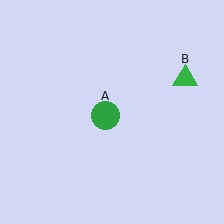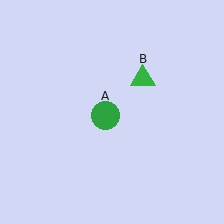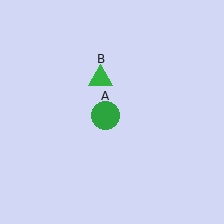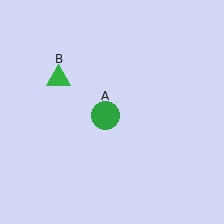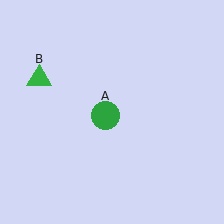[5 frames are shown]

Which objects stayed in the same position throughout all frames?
Green circle (object A) remained stationary.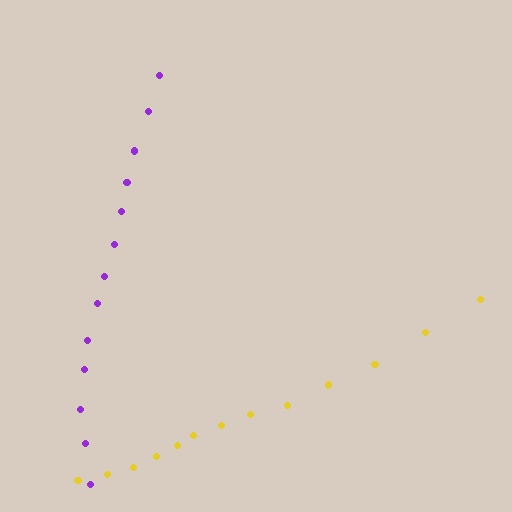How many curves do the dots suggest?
There are 2 distinct paths.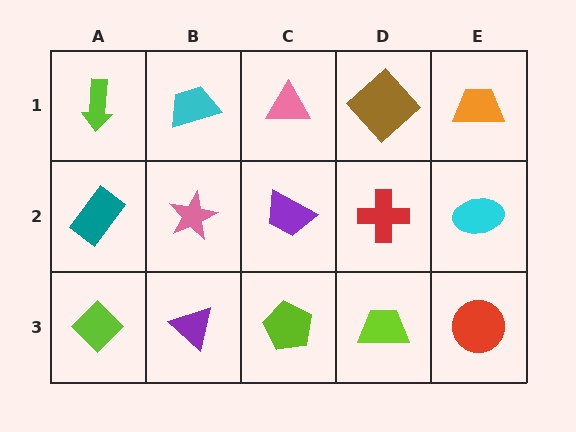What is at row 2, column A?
A teal rectangle.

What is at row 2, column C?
A purple trapezoid.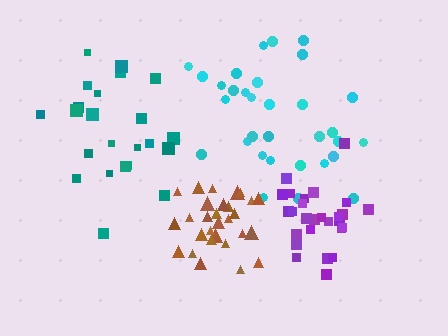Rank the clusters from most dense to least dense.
brown, purple, cyan, teal.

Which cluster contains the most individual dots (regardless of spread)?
Cyan (32).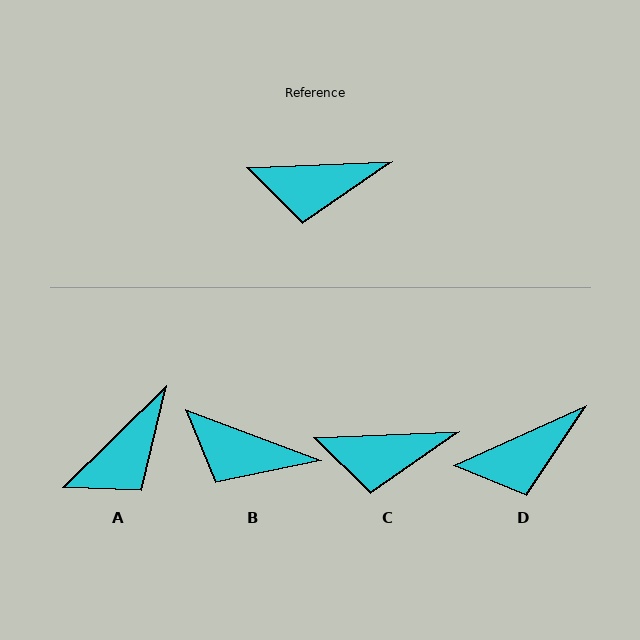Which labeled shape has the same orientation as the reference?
C.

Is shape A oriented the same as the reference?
No, it is off by about 42 degrees.